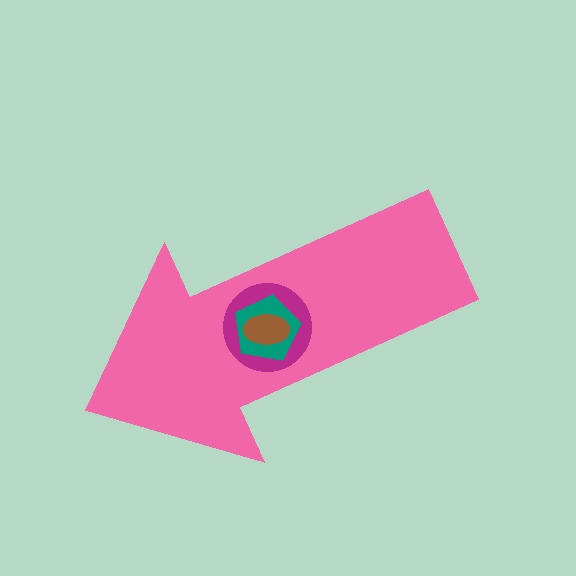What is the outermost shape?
The pink arrow.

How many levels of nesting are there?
4.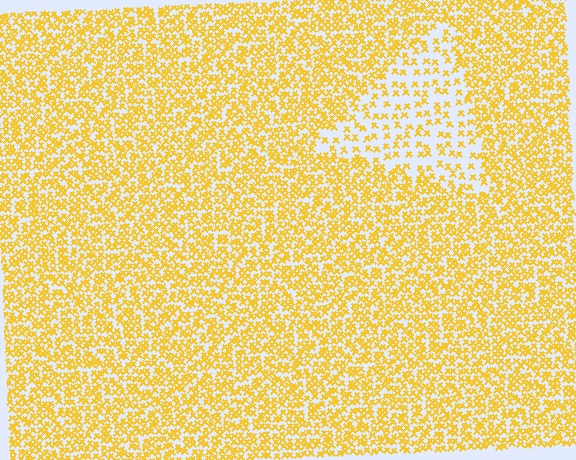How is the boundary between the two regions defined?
The boundary is defined by a change in element density (approximately 2.3x ratio). All elements are the same color, size, and shape.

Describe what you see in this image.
The image contains small yellow elements arranged at two different densities. A triangle-shaped region is visible where the elements are less densely packed than the surrounding area.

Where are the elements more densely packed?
The elements are more densely packed outside the triangle boundary.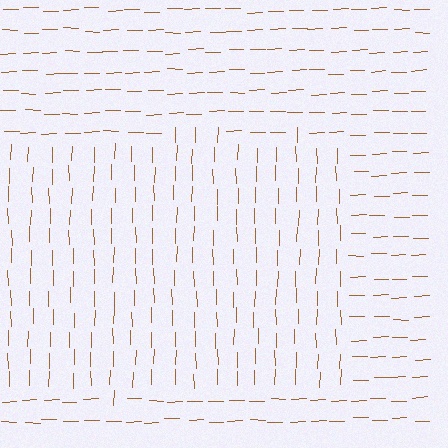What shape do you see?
I see a rectangle.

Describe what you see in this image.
The image is filled with small brown line segments. A rectangle region in the image has lines oriented differently from the surrounding lines, creating a visible texture boundary.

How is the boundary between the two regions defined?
The boundary is defined purely by a change in line orientation (approximately 88 degrees difference). All lines are the same color and thickness.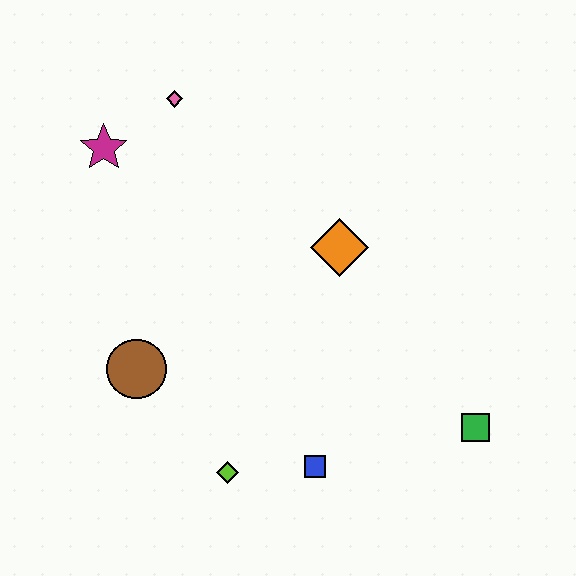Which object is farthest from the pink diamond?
The green square is farthest from the pink diamond.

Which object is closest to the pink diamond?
The magenta star is closest to the pink diamond.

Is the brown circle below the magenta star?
Yes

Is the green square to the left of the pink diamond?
No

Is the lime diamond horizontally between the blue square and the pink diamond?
Yes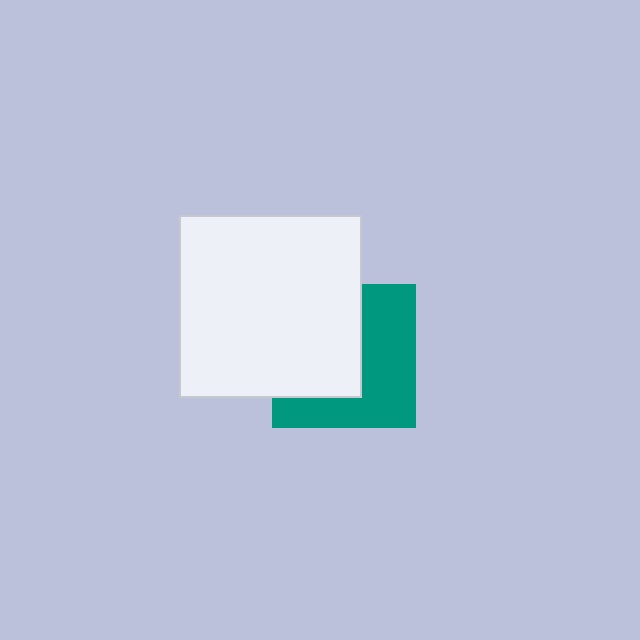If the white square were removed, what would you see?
You would see the complete teal square.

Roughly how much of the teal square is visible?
About half of it is visible (roughly 51%).